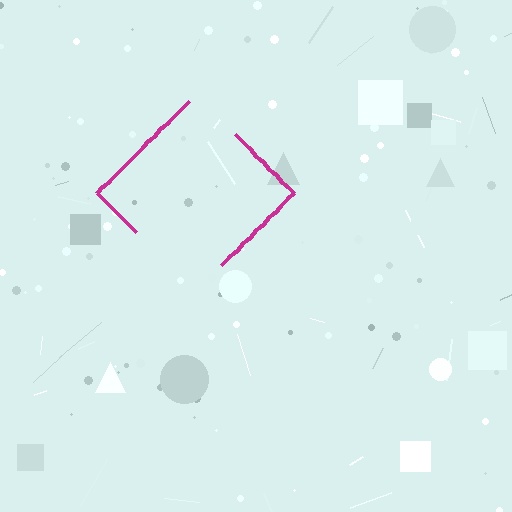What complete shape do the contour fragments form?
The contour fragments form a diamond.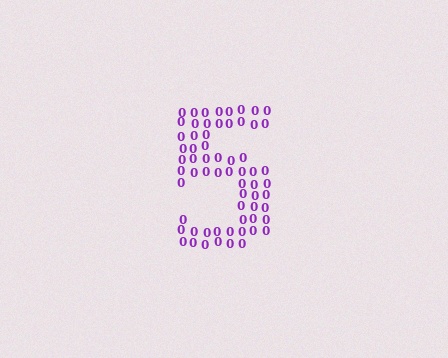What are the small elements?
The small elements are digit 0's.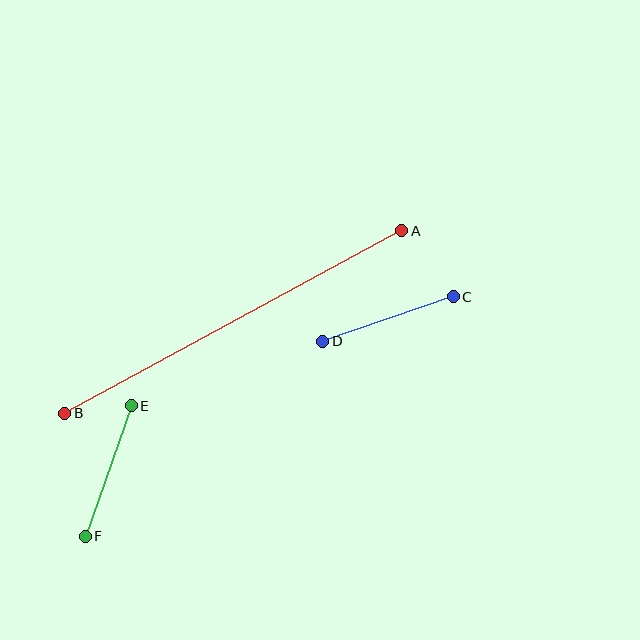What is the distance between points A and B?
The distance is approximately 383 pixels.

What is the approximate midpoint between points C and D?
The midpoint is at approximately (388, 319) pixels.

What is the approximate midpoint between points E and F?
The midpoint is at approximately (108, 471) pixels.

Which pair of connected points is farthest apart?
Points A and B are farthest apart.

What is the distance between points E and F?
The distance is approximately 138 pixels.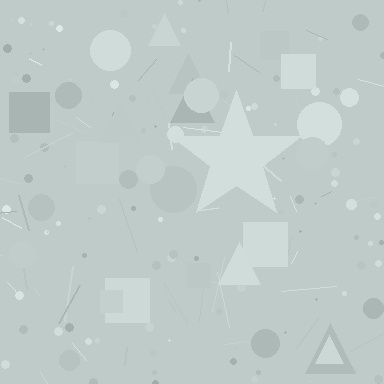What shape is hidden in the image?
A star is hidden in the image.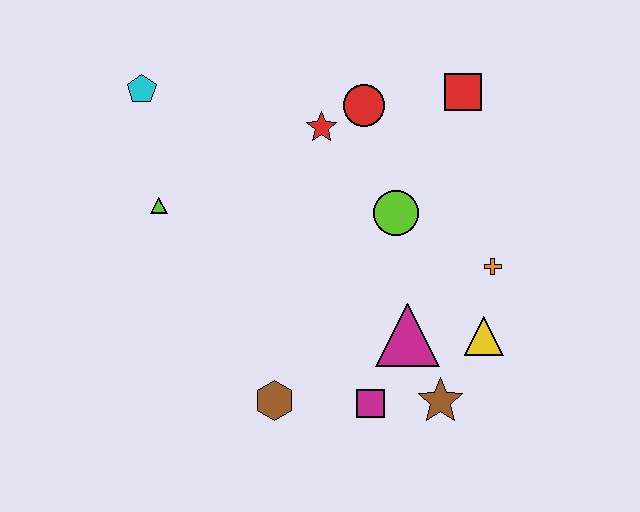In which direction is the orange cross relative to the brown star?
The orange cross is above the brown star.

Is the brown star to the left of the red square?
Yes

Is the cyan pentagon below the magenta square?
No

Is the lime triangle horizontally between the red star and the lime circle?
No